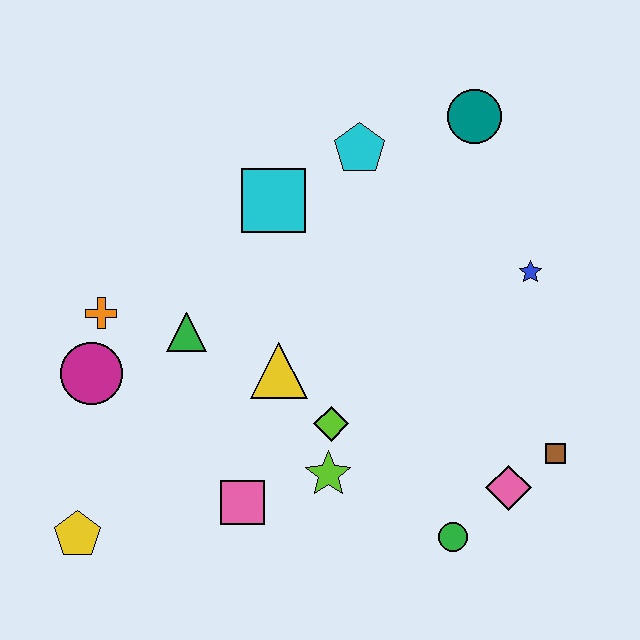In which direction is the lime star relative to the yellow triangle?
The lime star is below the yellow triangle.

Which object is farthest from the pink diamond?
The orange cross is farthest from the pink diamond.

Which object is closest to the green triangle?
The orange cross is closest to the green triangle.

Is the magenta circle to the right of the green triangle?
No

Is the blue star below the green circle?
No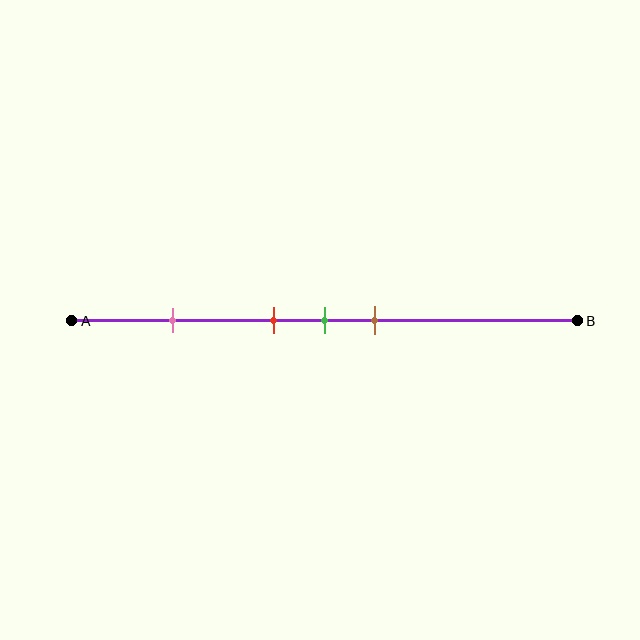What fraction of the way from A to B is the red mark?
The red mark is approximately 40% (0.4) of the way from A to B.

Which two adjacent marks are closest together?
The red and green marks are the closest adjacent pair.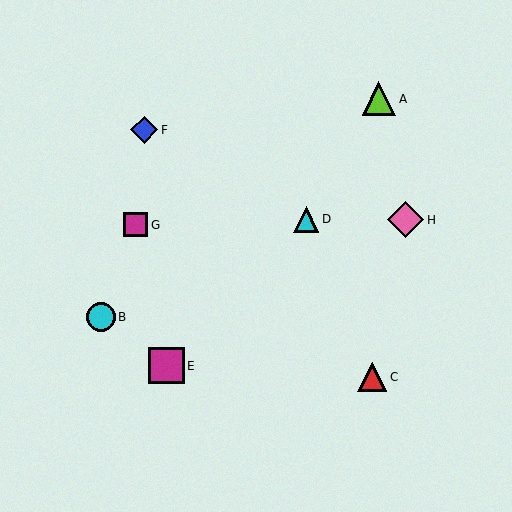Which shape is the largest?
The pink diamond (labeled H) is the largest.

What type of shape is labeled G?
Shape G is a magenta square.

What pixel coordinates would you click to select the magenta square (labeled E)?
Click at (166, 366) to select the magenta square E.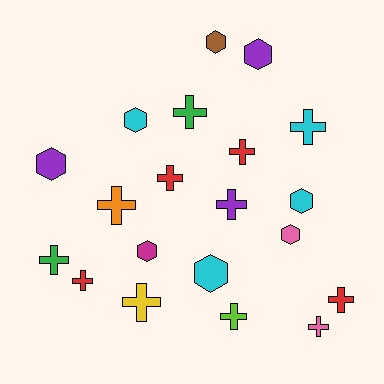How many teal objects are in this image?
There are no teal objects.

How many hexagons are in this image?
There are 8 hexagons.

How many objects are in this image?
There are 20 objects.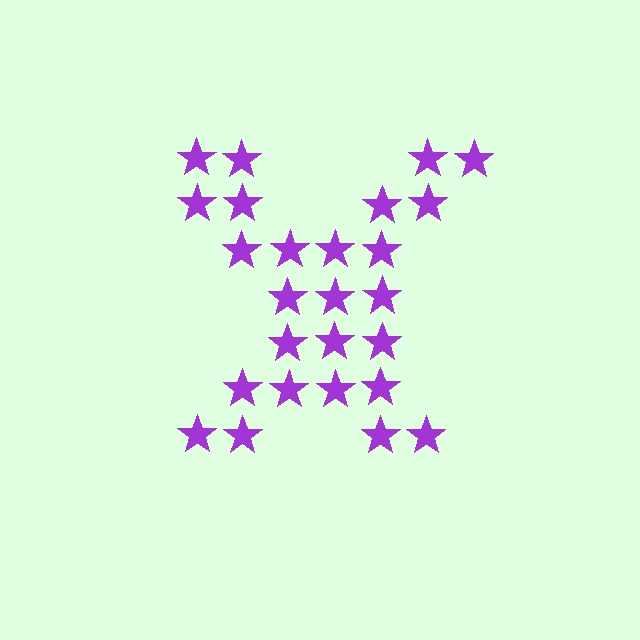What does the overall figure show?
The overall figure shows the letter X.